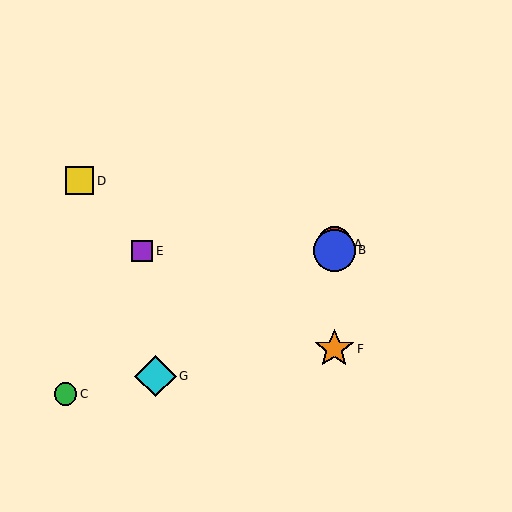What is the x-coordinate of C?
Object C is at x≈65.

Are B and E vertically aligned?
No, B is at x≈334 and E is at x≈142.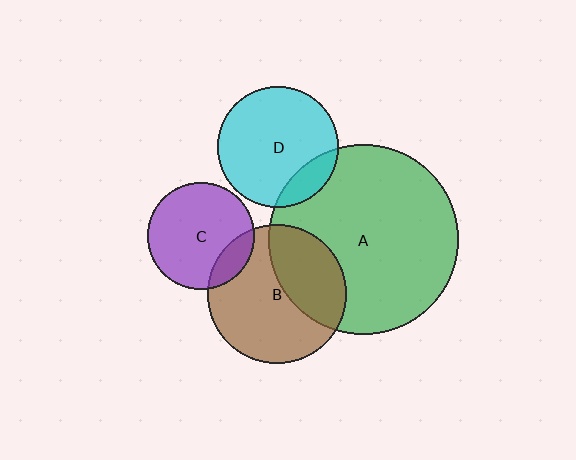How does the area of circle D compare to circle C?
Approximately 1.3 times.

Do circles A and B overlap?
Yes.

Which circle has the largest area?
Circle A (green).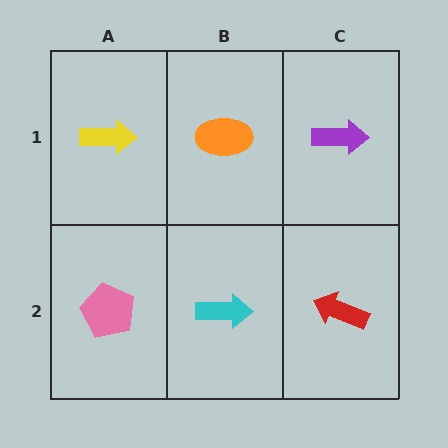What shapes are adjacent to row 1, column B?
A cyan arrow (row 2, column B), a yellow arrow (row 1, column A), a purple arrow (row 1, column C).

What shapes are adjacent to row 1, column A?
A pink pentagon (row 2, column A), an orange ellipse (row 1, column B).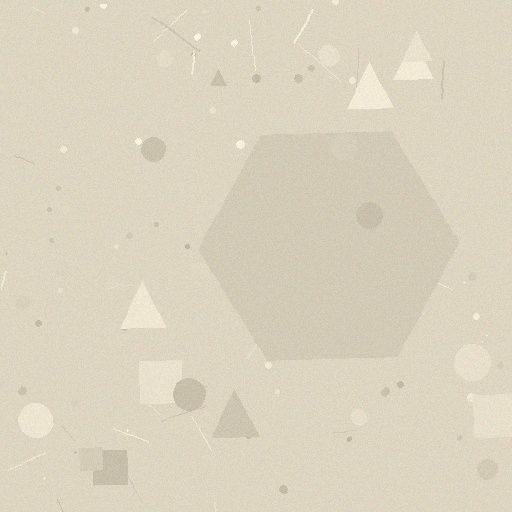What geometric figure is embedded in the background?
A hexagon is embedded in the background.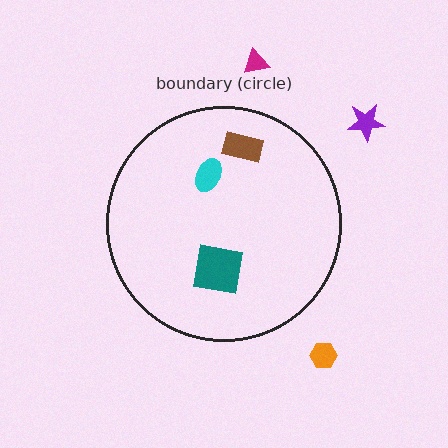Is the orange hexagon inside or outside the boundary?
Outside.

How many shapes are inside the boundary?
3 inside, 3 outside.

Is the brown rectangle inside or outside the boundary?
Inside.